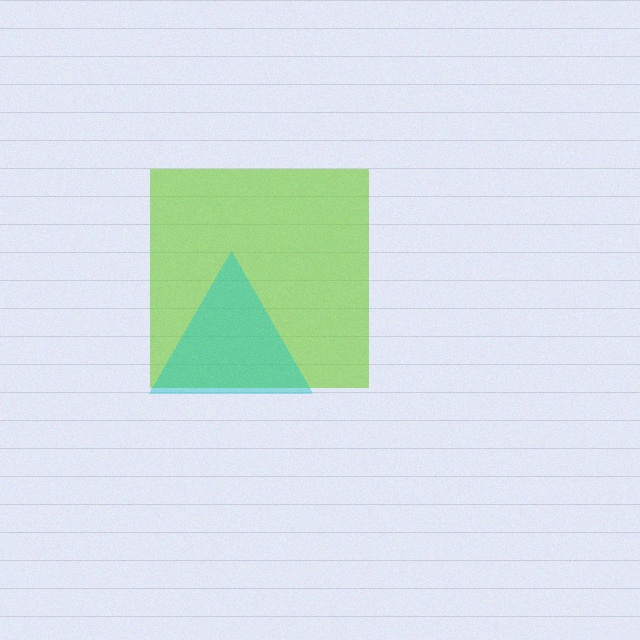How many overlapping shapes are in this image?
There are 2 overlapping shapes in the image.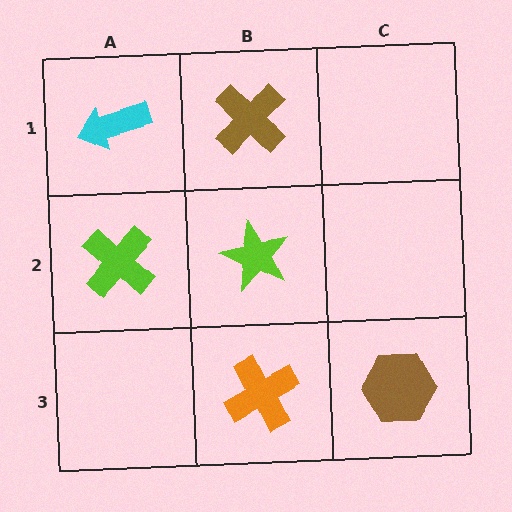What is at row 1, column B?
A brown cross.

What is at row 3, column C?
A brown hexagon.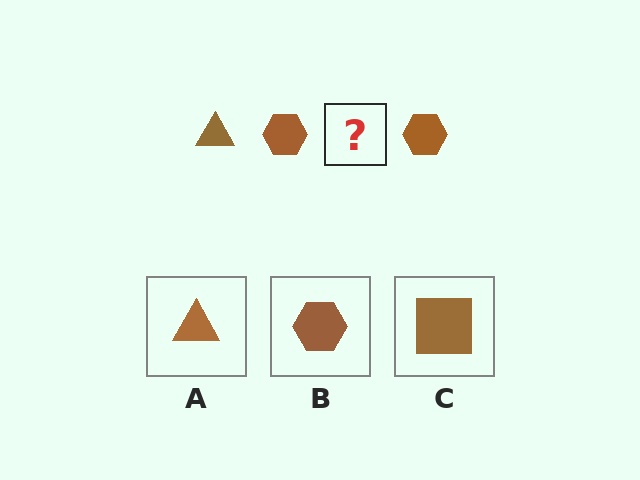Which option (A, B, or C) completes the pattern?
A.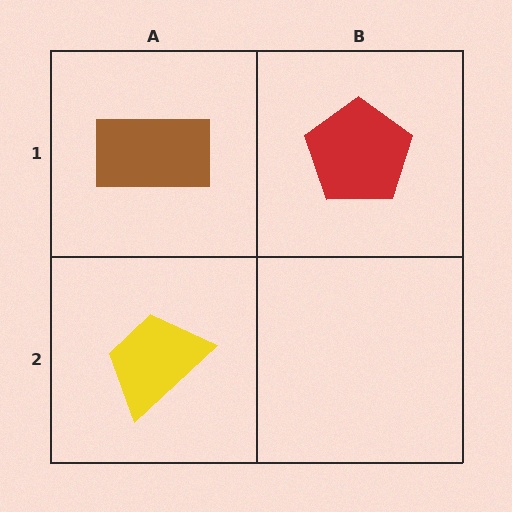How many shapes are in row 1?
2 shapes.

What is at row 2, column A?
A yellow trapezoid.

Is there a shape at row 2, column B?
No, that cell is empty.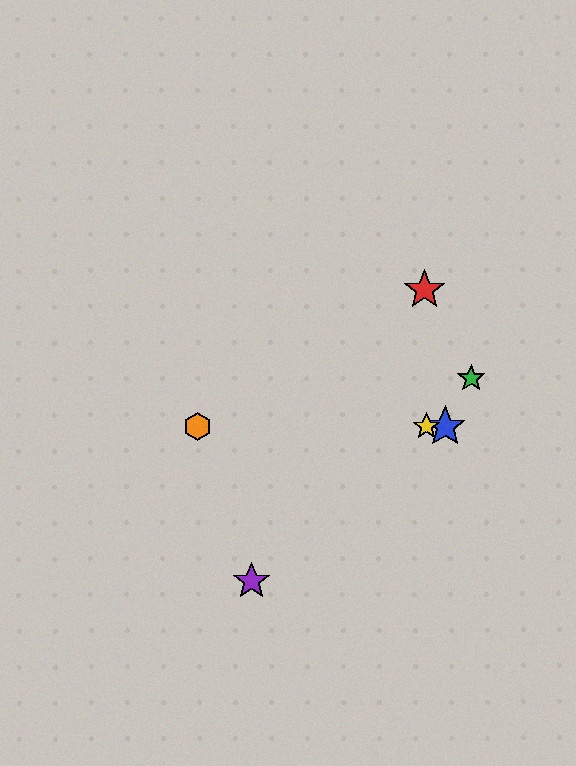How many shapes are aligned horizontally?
3 shapes (the blue star, the yellow star, the orange hexagon) are aligned horizontally.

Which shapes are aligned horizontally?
The blue star, the yellow star, the orange hexagon are aligned horizontally.